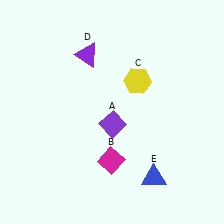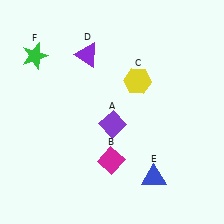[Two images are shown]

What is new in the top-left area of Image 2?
A green star (F) was added in the top-left area of Image 2.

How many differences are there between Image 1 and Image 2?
There is 1 difference between the two images.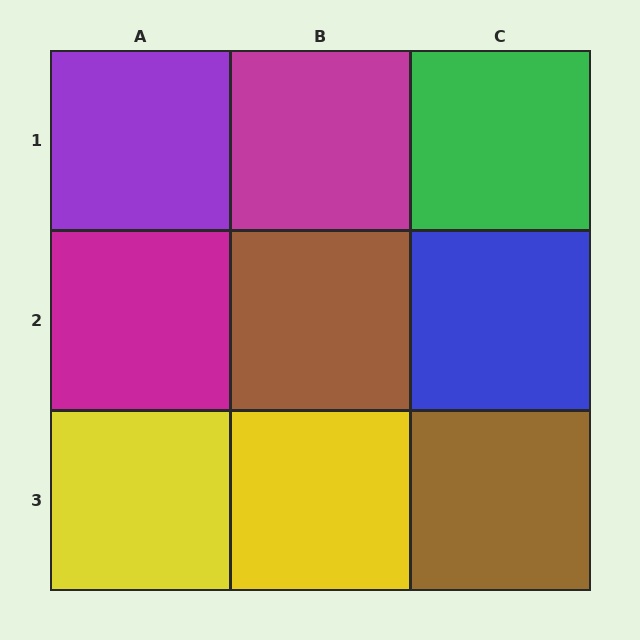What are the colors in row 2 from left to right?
Magenta, brown, blue.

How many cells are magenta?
2 cells are magenta.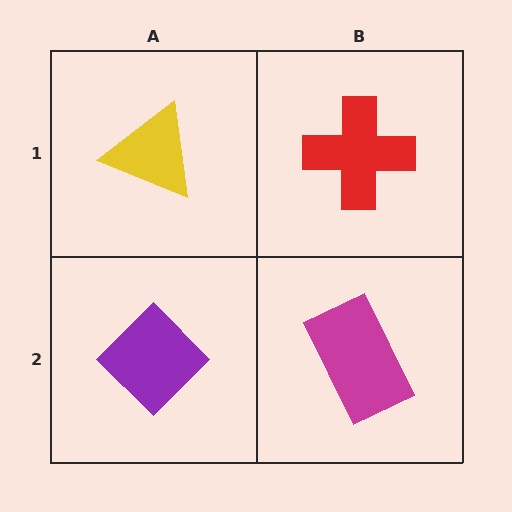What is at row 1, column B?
A red cross.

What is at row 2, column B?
A magenta rectangle.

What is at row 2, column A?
A purple diamond.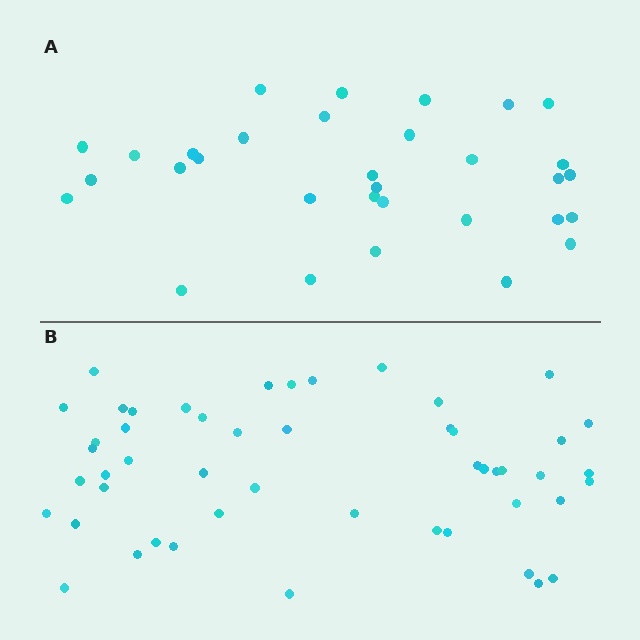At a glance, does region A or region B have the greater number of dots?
Region B (the bottom region) has more dots.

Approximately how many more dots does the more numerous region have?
Region B has approximately 20 more dots than region A.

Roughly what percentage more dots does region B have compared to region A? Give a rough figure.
About 55% more.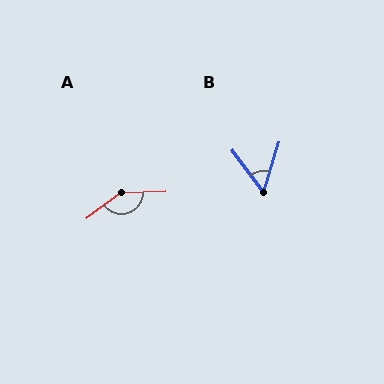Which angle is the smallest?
B, at approximately 53 degrees.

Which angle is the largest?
A, at approximately 144 degrees.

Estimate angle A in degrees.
Approximately 144 degrees.